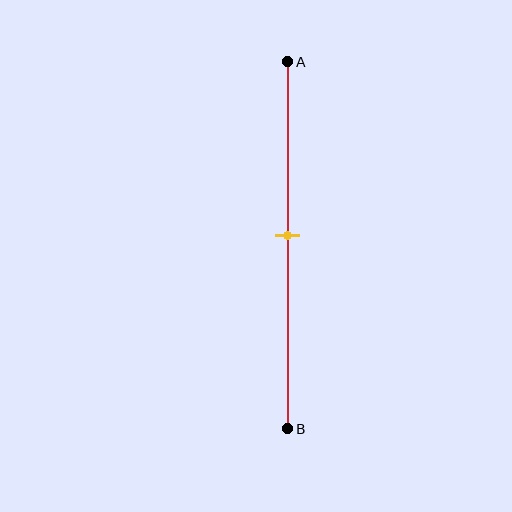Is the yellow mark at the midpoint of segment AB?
Yes, the mark is approximately at the midpoint.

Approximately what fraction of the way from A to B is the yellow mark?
The yellow mark is approximately 45% of the way from A to B.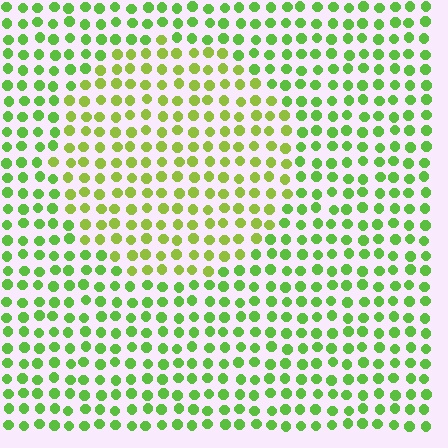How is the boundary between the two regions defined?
The boundary is defined purely by a slight shift in hue (about 25 degrees). Spacing, size, and orientation are identical on both sides.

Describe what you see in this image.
The image is filled with small lime elements in a uniform arrangement. A circle-shaped region is visible where the elements are tinted to a slightly different hue, forming a subtle color boundary.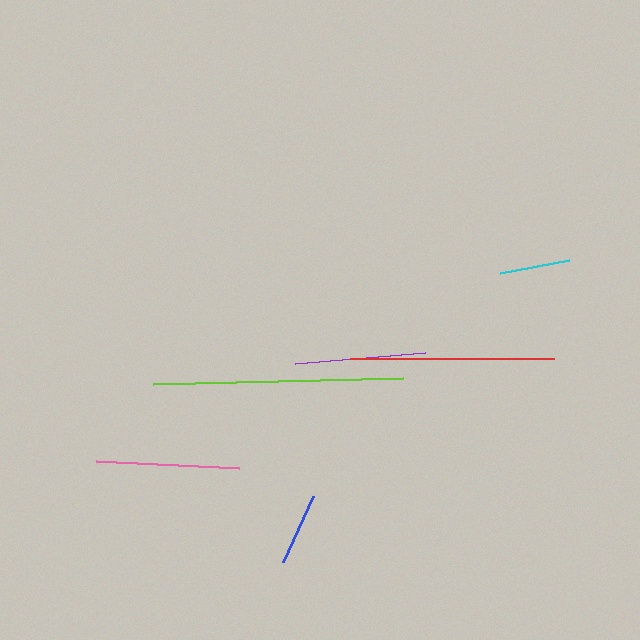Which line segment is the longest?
The lime line is the longest at approximately 250 pixels.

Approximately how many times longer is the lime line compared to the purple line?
The lime line is approximately 1.9 times the length of the purple line.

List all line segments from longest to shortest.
From longest to shortest: lime, red, pink, purple, blue, cyan.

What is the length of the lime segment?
The lime segment is approximately 250 pixels long.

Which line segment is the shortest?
The cyan line is the shortest at approximately 69 pixels.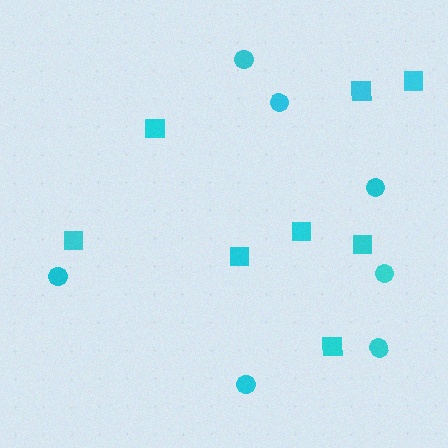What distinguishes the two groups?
There are 2 groups: one group of circles (7) and one group of squares (8).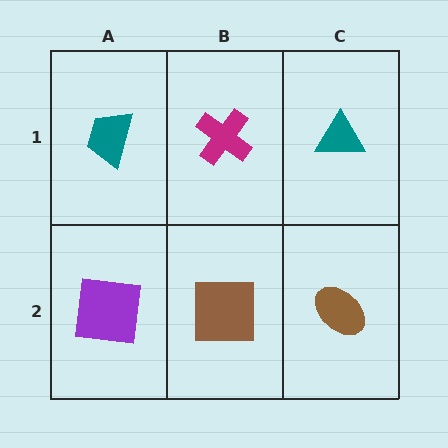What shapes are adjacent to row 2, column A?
A teal trapezoid (row 1, column A), a brown square (row 2, column B).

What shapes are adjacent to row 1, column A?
A purple square (row 2, column A), a magenta cross (row 1, column B).